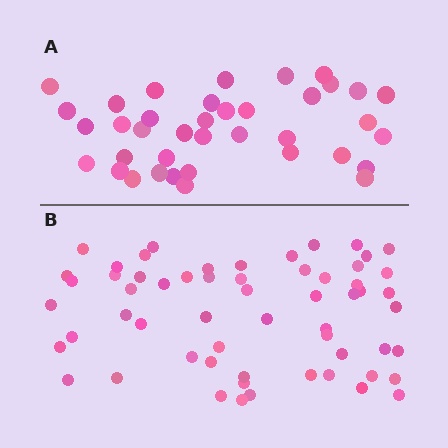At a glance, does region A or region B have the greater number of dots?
Region B (the bottom region) has more dots.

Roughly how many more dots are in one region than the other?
Region B has approximately 20 more dots than region A.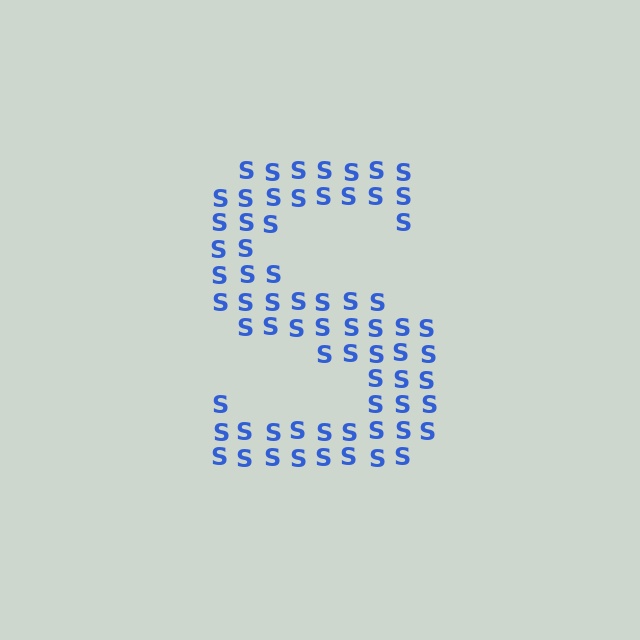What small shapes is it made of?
It is made of small letter S's.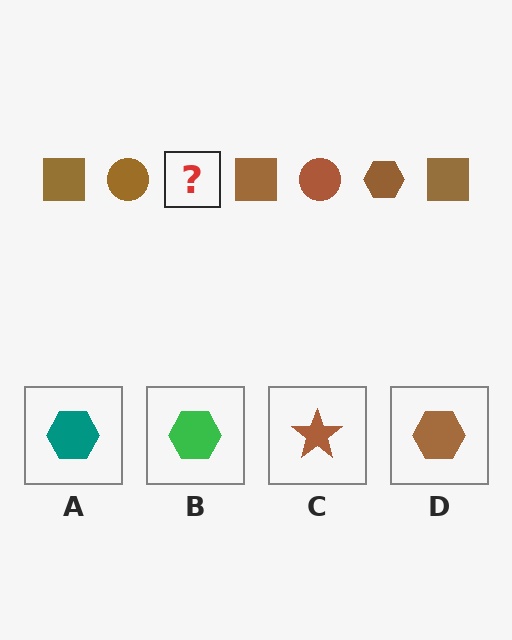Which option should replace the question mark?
Option D.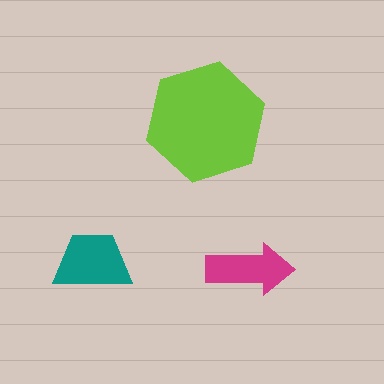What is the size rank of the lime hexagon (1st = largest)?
1st.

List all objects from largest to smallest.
The lime hexagon, the teal trapezoid, the magenta arrow.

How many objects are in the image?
There are 3 objects in the image.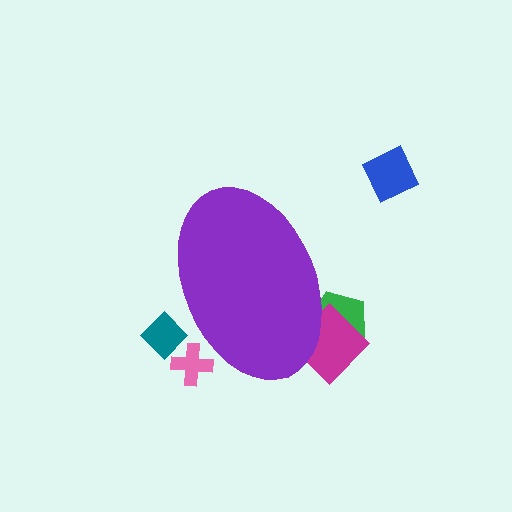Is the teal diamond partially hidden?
Yes, the teal diamond is partially hidden behind the purple ellipse.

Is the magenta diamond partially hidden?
Yes, the magenta diamond is partially hidden behind the purple ellipse.